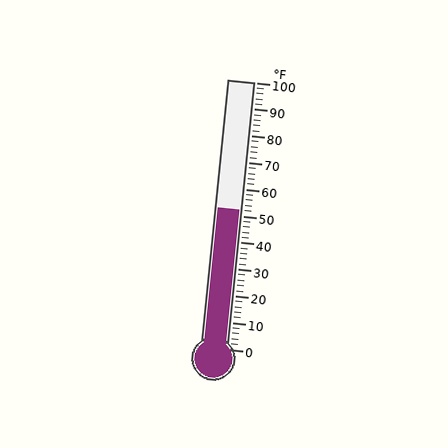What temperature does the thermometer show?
The thermometer shows approximately 52°F.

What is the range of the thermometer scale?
The thermometer scale ranges from 0°F to 100°F.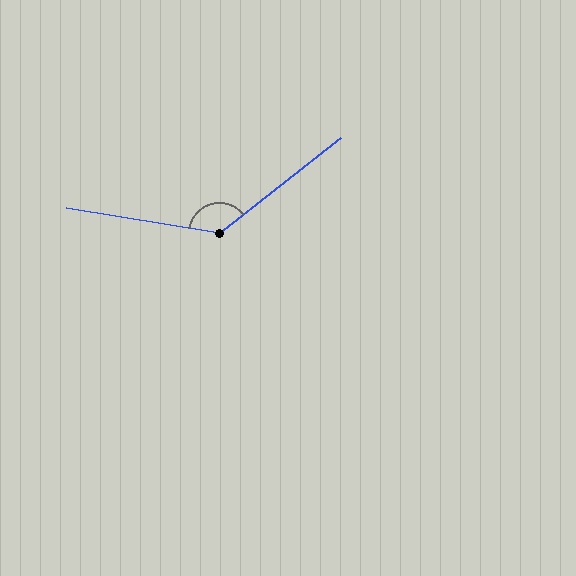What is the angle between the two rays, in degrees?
Approximately 132 degrees.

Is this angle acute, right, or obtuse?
It is obtuse.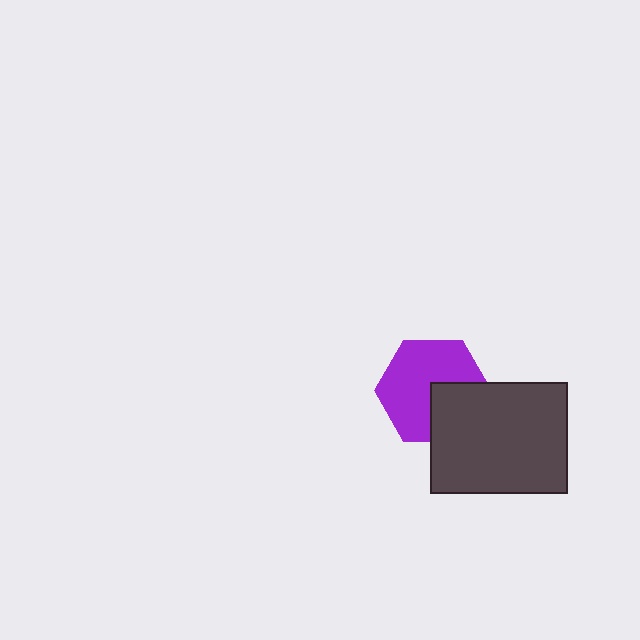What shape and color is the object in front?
The object in front is a dark gray rectangle.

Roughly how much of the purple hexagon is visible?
Most of it is visible (roughly 67%).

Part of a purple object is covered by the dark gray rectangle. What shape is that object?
It is a hexagon.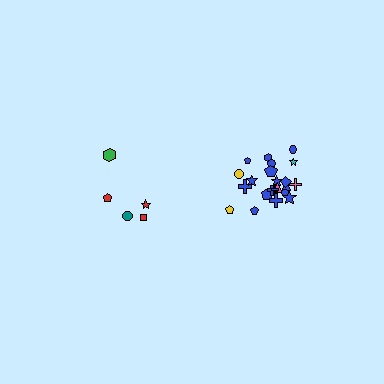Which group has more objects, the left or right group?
The right group.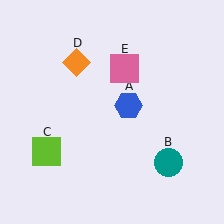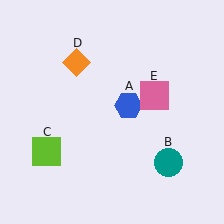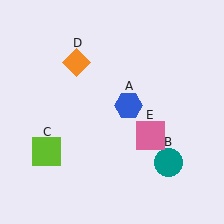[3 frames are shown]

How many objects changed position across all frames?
1 object changed position: pink square (object E).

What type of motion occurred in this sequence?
The pink square (object E) rotated clockwise around the center of the scene.